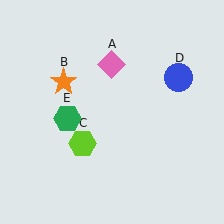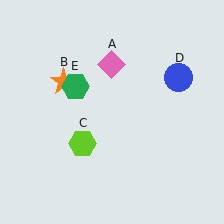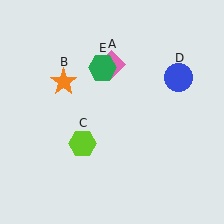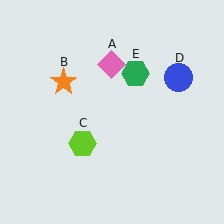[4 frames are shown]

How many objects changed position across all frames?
1 object changed position: green hexagon (object E).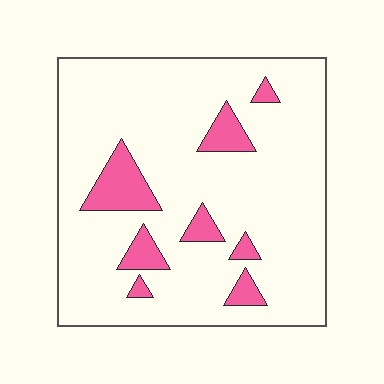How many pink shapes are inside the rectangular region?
8.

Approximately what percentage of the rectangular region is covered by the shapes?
Approximately 15%.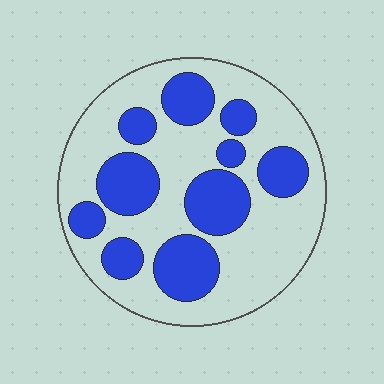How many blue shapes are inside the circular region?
10.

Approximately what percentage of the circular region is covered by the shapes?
Approximately 35%.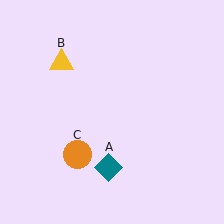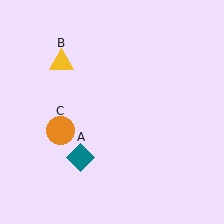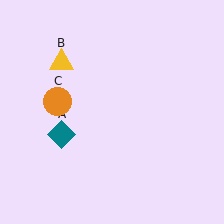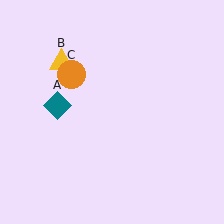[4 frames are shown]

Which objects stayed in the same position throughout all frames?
Yellow triangle (object B) remained stationary.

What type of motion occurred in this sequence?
The teal diamond (object A), orange circle (object C) rotated clockwise around the center of the scene.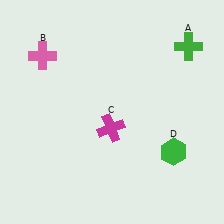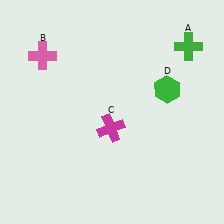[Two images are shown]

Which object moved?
The green hexagon (D) moved up.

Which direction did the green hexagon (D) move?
The green hexagon (D) moved up.